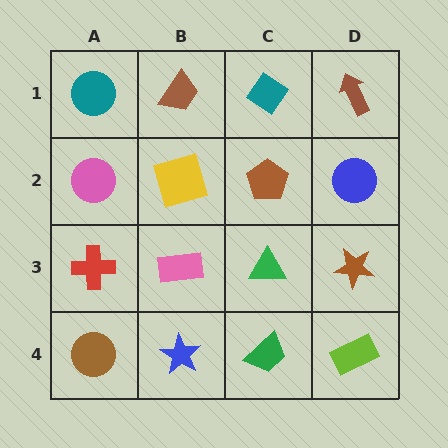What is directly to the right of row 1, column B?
A teal diamond.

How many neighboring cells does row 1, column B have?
3.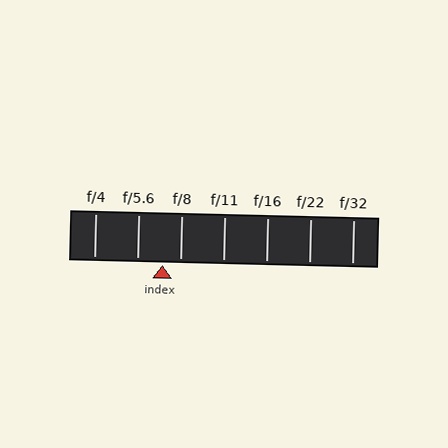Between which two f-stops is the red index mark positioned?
The index mark is between f/5.6 and f/8.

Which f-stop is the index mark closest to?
The index mark is closest to f/8.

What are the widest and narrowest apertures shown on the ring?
The widest aperture shown is f/4 and the narrowest is f/32.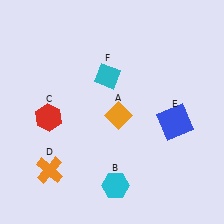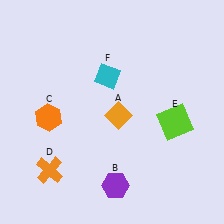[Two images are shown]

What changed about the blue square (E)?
In Image 1, E is blue. In Image 2, it changed to lime.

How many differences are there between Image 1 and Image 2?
There are 3 differences between the two images.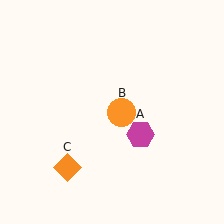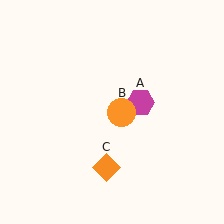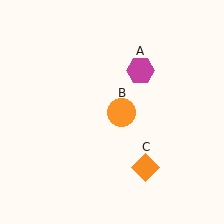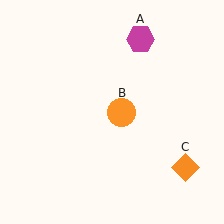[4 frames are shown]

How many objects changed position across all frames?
2 objects changed position: magenta hexagon (object A), orange diamond (object C).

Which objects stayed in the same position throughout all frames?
Orange circle (object B) remained stationary.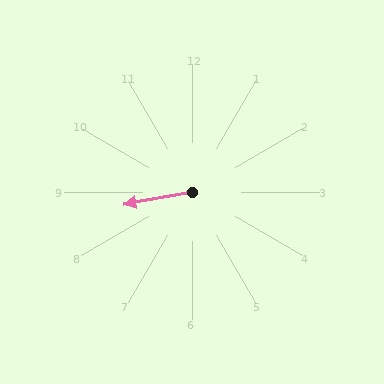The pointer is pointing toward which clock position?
Roughly 9 o'clock.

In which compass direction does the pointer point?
West.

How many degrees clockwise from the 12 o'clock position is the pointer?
Approximately 260 degrees.